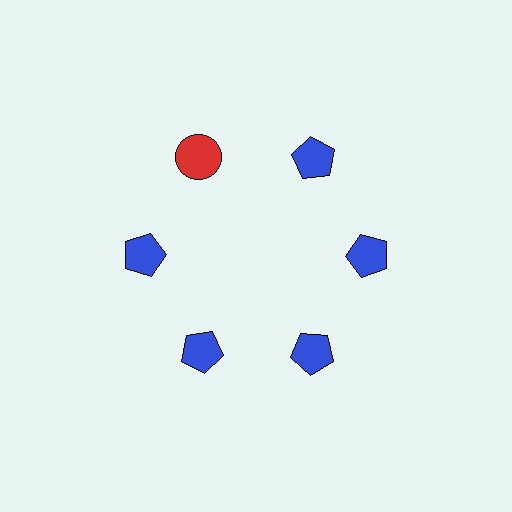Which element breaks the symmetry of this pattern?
The red circle at roughly the 11 o'clock position breaks the symmetry. All other shapes are blue pentagons.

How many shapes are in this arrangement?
There are 6 shapes arranged in a ring pattern.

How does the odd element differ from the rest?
It differs in both color (red instead of blue) and shape (circle instead of pentagon).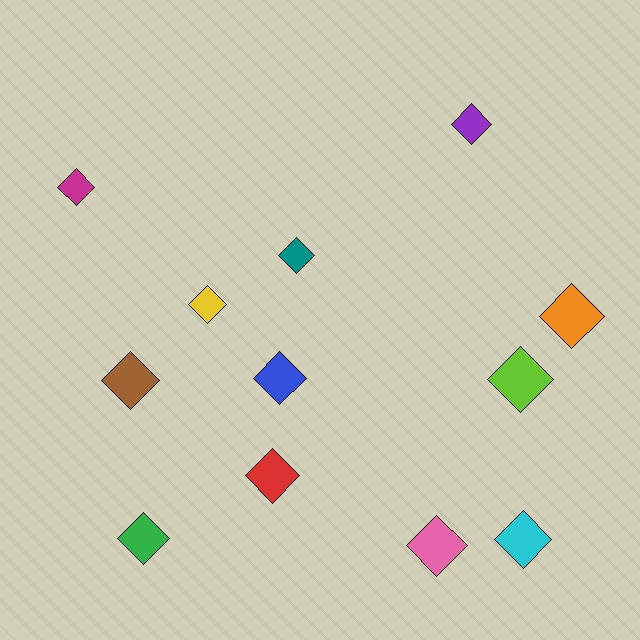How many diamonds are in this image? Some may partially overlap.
There are 12 diamonds.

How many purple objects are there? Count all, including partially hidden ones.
There is 1 purple object.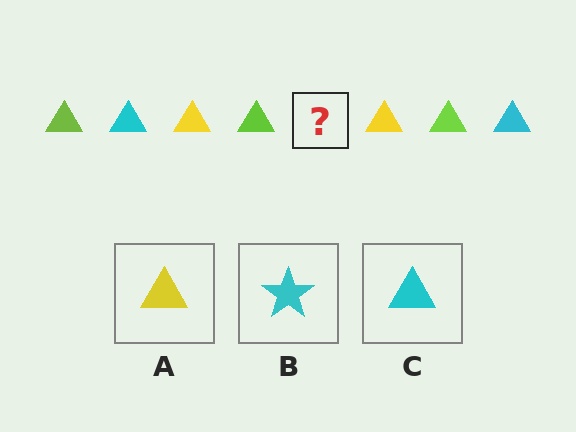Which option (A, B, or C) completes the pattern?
C.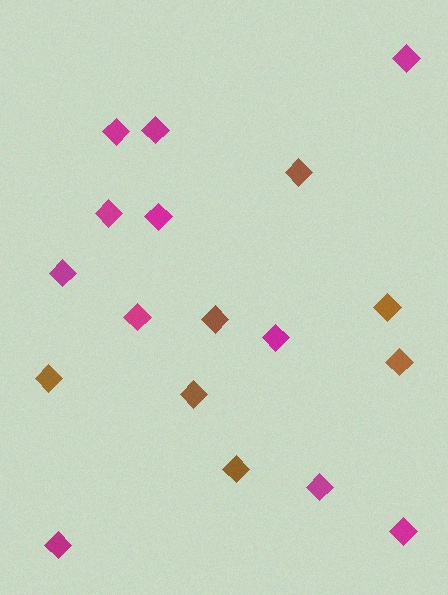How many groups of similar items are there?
There are 2 groups: one group of brown diamonds (7) and one group of magenta diamonds (11).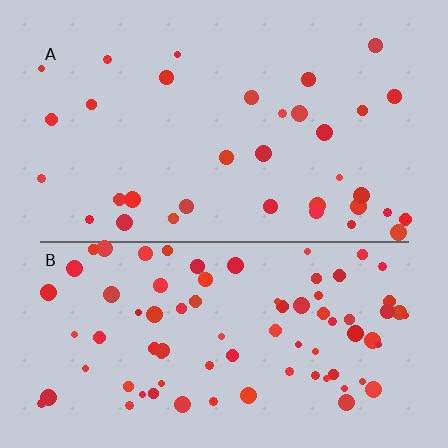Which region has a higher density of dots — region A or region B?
B (the bottom).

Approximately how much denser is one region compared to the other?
Approximately 2.3× — region B over region A.